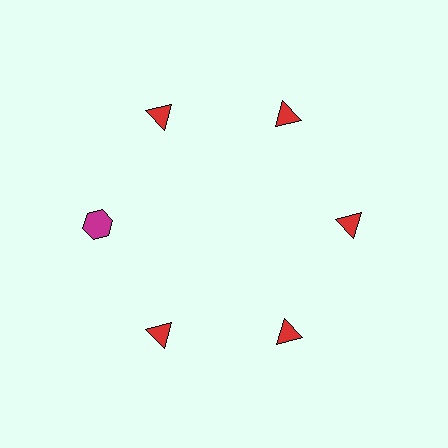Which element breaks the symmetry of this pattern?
The magenta hexagon at roughly the 9 o'clock position breaks the symmetry. All other shapes are red triangles.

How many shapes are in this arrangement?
There are 6 shapes arranged in a ring pattern.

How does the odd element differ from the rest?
It differs in both color (magenta instead of red) and shape (hexagon instead of triangle).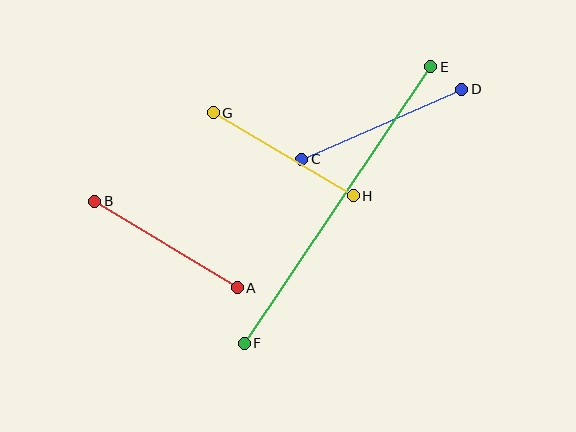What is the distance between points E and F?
The distance is approximately 334 pixels.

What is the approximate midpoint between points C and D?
The midpoint is at approximately (382, 124) pixels.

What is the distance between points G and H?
The distance is approximately 162 pixels.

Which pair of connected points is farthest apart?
Points E and F are farthest apart.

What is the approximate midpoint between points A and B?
The midpoint is at approximately (166, 245) pixels.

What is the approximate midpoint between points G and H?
The midpoint is at approximately (283, 154) pixels.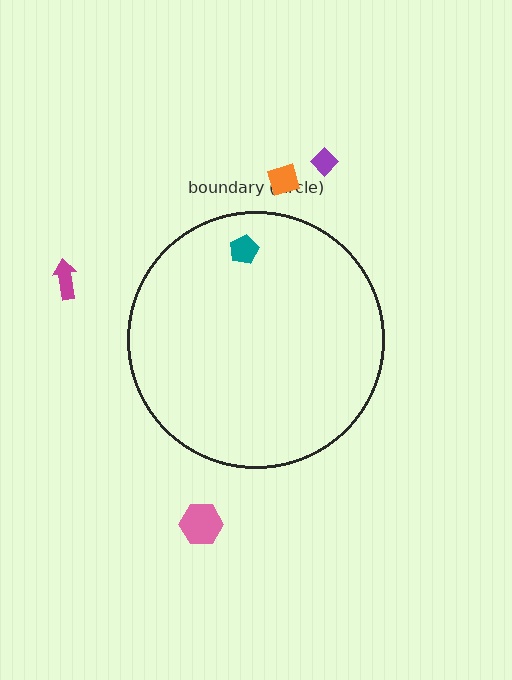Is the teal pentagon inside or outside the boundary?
Inside.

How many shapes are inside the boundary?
1 inside, 4 outside.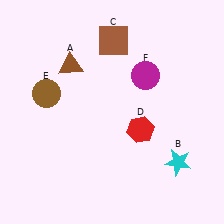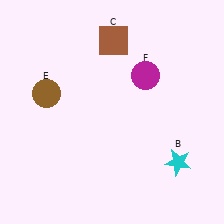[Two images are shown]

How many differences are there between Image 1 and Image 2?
There are 2 differences between the two images.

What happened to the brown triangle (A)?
The brown triangle (A) was removed in Image 2. It was in the top-left area of Image 1.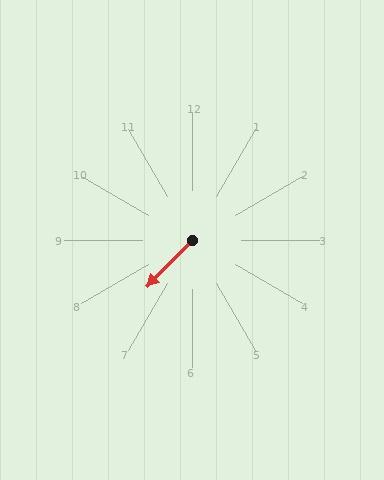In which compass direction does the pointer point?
Southwest.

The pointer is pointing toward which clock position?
Roughly 7 o'clock.